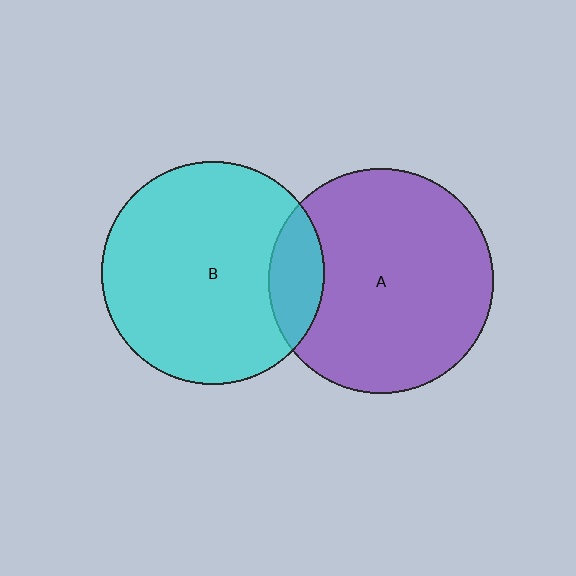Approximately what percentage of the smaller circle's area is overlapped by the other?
Approximately 15%.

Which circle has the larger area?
Circle A (purple).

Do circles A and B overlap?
Yes.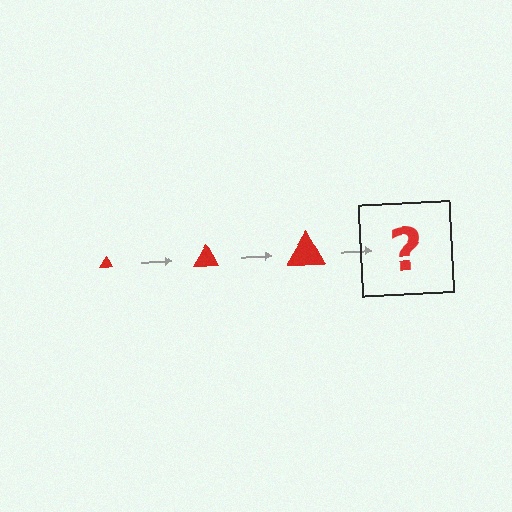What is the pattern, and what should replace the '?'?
The pattern is that the triangle gets progressively larger each step. The '?' should be a red triangle, larger than the previous one.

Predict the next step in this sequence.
The next step is a red triangle, larger than the previous one.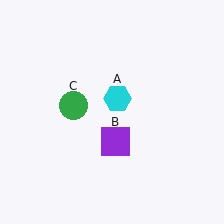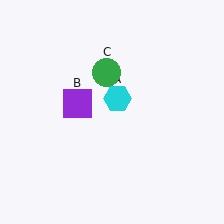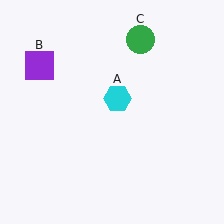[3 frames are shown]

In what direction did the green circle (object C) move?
The green circle (object C) moved up and to the right.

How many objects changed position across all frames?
2 objects changed position: purple square (object B), green circle (object C).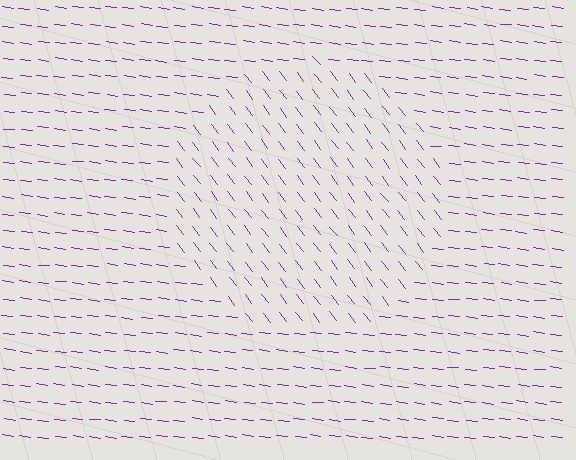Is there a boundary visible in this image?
Yes, there is a texture boundary formed by a change in line orientation.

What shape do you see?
I see a circle.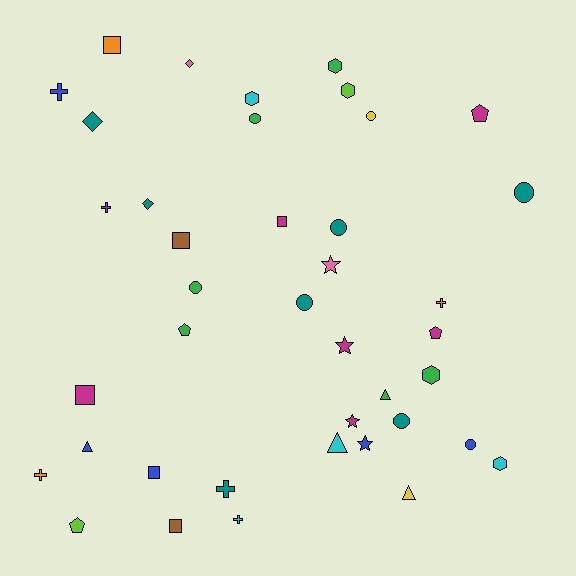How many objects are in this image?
There are 40 objects.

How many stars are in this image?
There are 4 stars.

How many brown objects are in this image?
There are 2 brown objects.